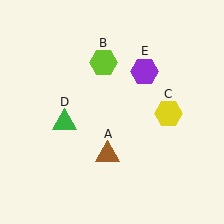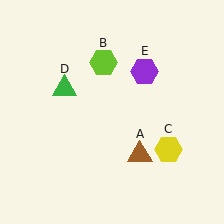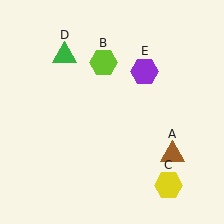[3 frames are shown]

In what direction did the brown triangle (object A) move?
The brown triangle (object A) moved right.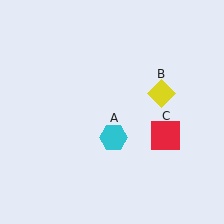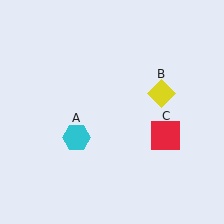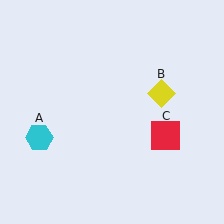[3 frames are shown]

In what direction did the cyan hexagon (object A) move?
The cyan hexagon (object A) moved left.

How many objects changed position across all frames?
1 object changed position: cyan hexagon (object A).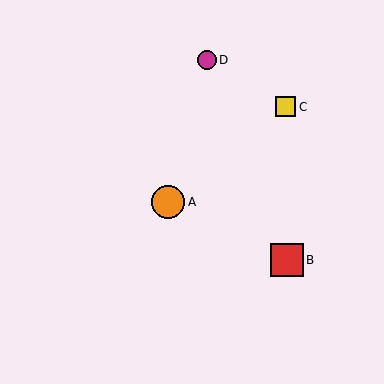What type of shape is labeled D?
Shape D is a magenta circle.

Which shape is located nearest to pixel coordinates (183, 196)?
The orange circle (labeled A) at (168, 202) is nearest to that location.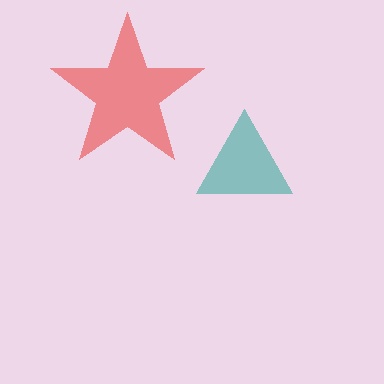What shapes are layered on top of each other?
The layered shapes are: a teal triangle, a red star.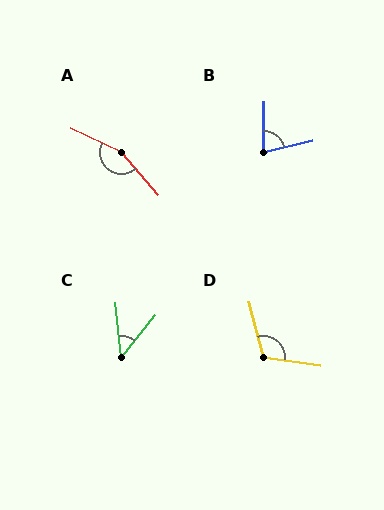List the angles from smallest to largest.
C (45°), B (76°), D (112°), A (157°).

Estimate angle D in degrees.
Approximately 112 degrees.